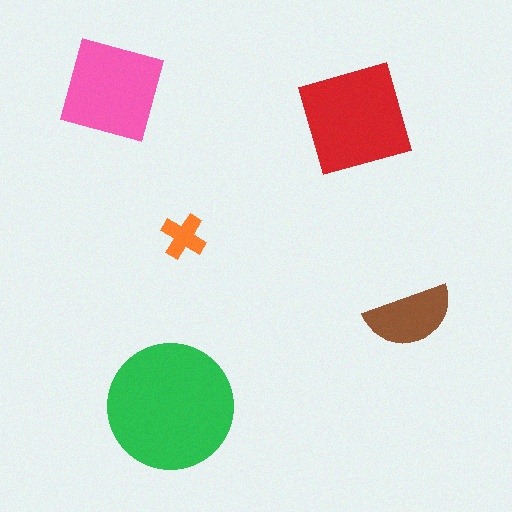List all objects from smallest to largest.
The orange cross, the brown semicircle, the pink square, the red diamond, the green circle.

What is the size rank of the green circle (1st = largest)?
1st.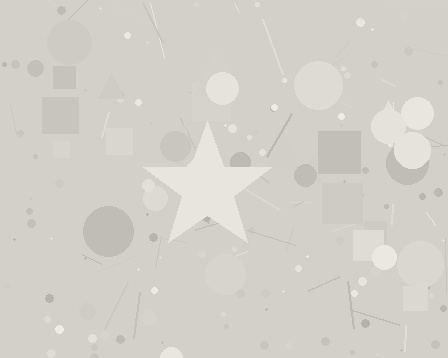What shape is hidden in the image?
A star is hidden in the image.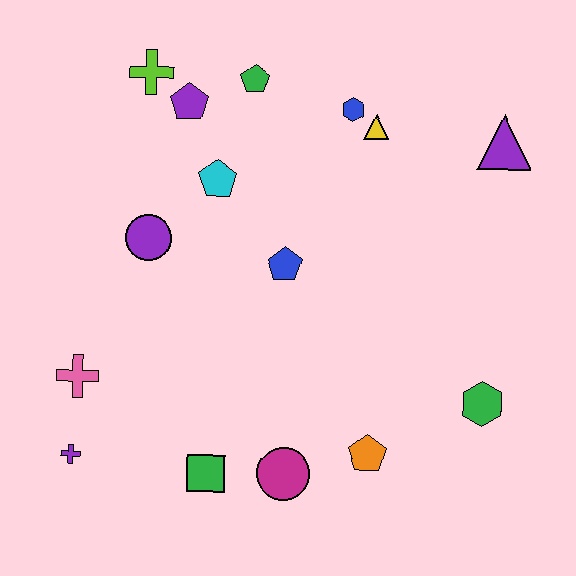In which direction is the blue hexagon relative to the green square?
The blue hexagon is above the green square.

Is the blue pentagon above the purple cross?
Yes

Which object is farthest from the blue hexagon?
The purple cross is farthest from the blue hexagon.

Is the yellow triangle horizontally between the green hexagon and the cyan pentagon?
Yes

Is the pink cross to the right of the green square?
No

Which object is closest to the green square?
The magenta circle is closest to the green square.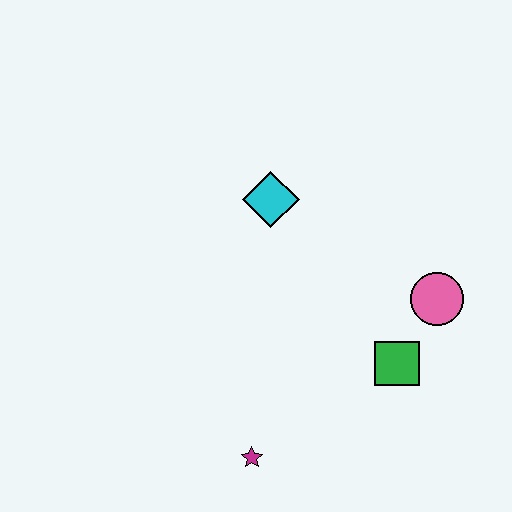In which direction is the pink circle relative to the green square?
The pink circle is above the green square.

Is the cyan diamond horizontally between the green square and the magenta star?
Yes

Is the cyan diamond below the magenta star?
No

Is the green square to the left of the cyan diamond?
No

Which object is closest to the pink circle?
The green square is closest to the pink circle.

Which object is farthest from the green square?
The cyan diamond is farthest from the green square.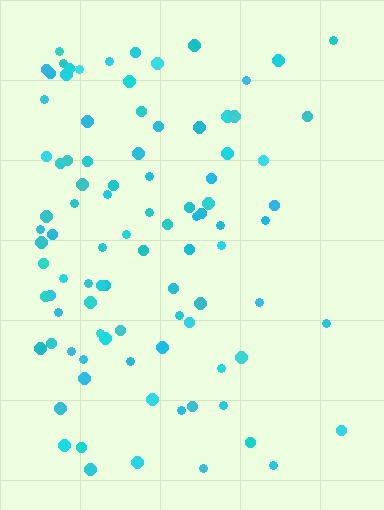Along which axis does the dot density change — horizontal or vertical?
Horizontal.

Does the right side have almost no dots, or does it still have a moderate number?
Still a moderate number, just noticeably fewer than the left.